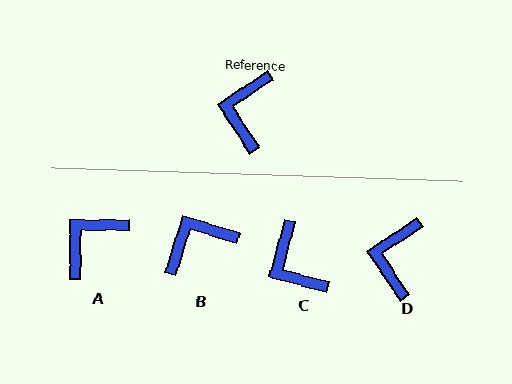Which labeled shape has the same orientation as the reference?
D.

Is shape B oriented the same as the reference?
No, it is off by about 51 degrees.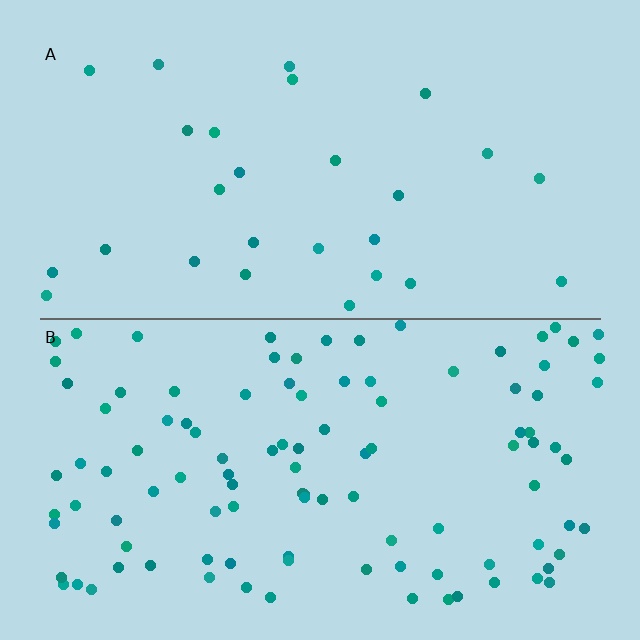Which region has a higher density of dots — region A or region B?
B (the bottom).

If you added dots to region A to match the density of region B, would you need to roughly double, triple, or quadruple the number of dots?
Approximately quadruple.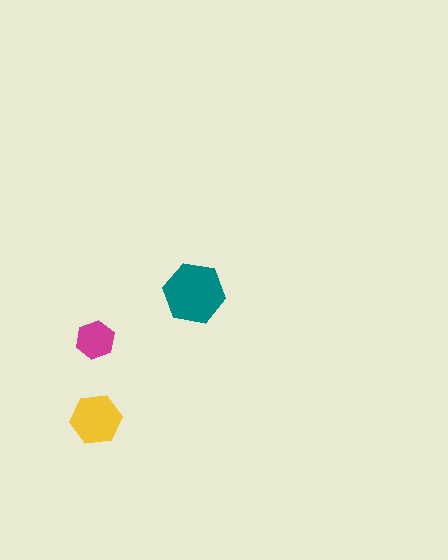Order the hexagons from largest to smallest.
the teal one, the yellow one, the magenta one.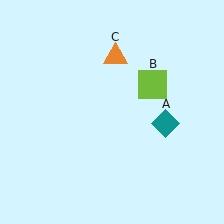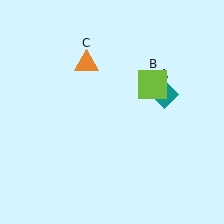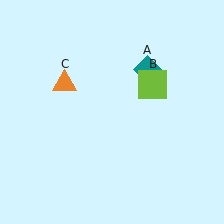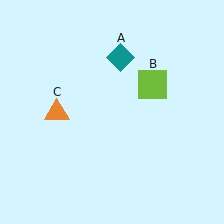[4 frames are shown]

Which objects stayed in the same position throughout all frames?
Lime square (object B) remained stationary.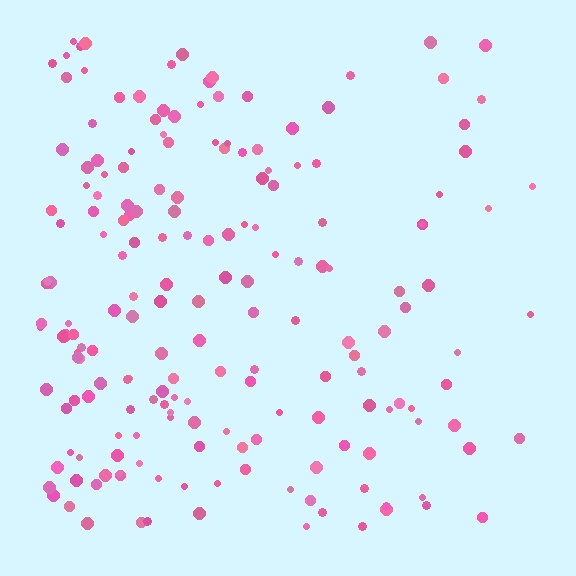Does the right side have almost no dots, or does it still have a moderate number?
Still a moderate number, just noticeably fewer than the left.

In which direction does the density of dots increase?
From right to left, with the left side densest.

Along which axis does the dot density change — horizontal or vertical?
Horizontal.